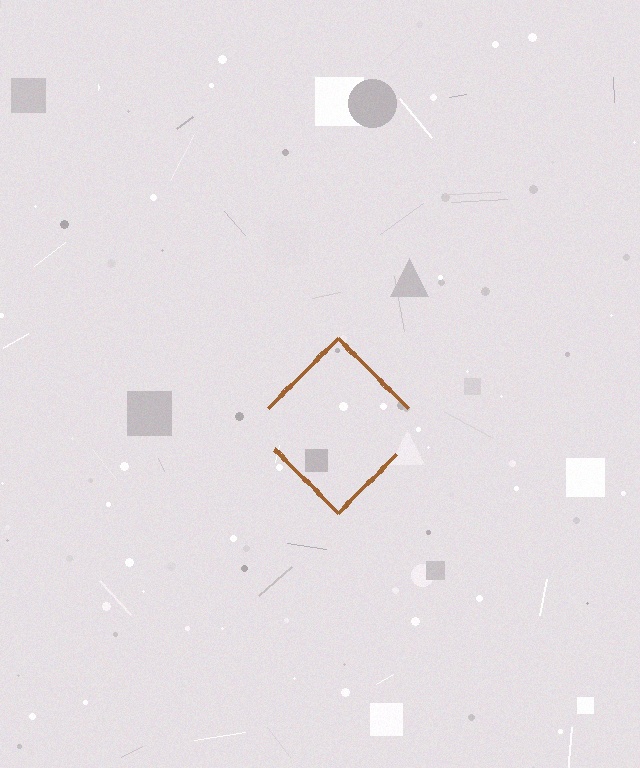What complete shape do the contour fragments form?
The contour fragments form a diamond.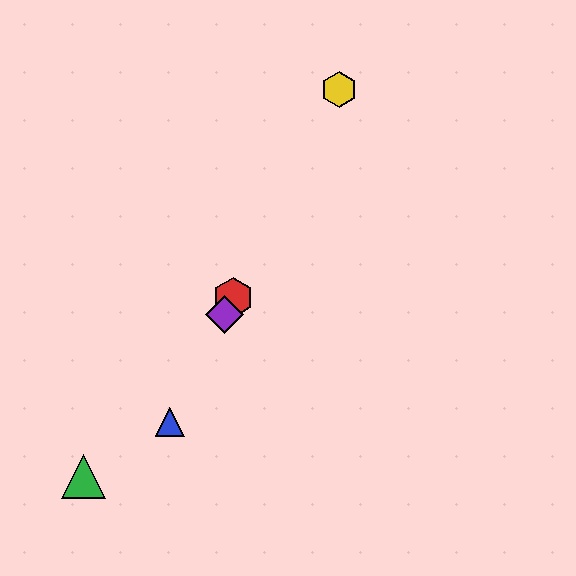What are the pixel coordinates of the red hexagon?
The red hexagon is at (233, 298).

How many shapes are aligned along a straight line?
4 shapes (the red hexagon, the blue triangle, the yellow hexagon, the purple diamond) are aligned along a straight line.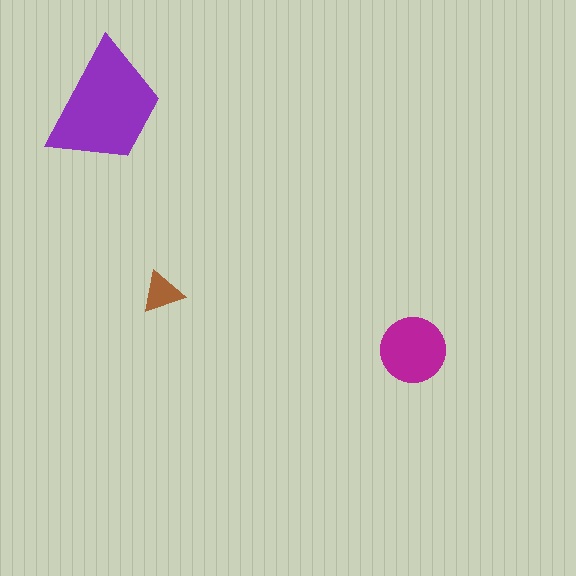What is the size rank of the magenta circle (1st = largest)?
2nd.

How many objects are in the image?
There are 3 objects in the image.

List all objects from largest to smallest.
The purple trapezoid, the magenta circle, the brown triangle.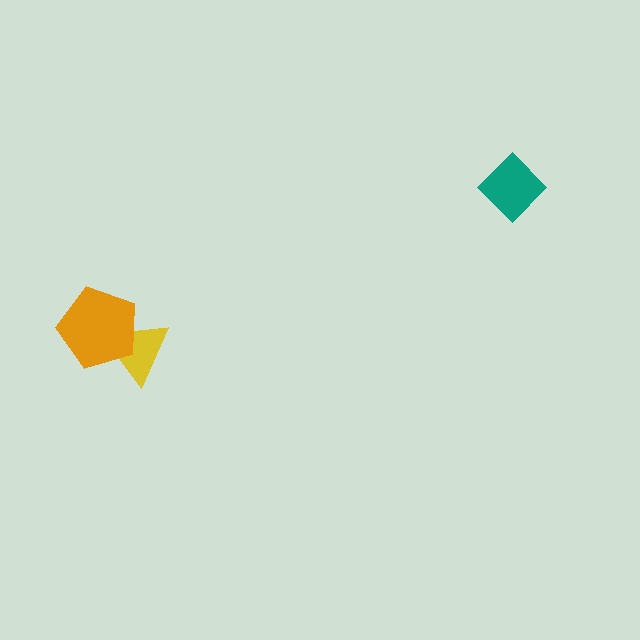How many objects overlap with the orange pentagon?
1 object overlaps with the orange pentagon.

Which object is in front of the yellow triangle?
The orange pentagon is in front of the yellow triangle.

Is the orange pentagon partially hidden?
No, no other shape covers it.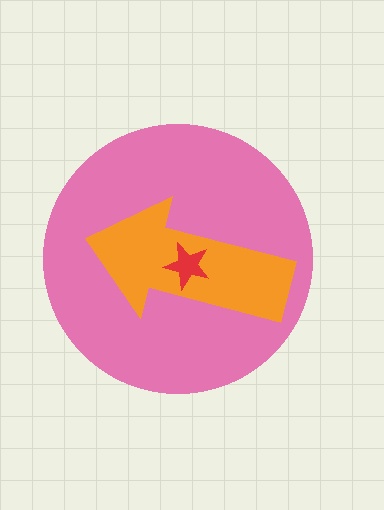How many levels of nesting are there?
3.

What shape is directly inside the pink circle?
The orange arrow.